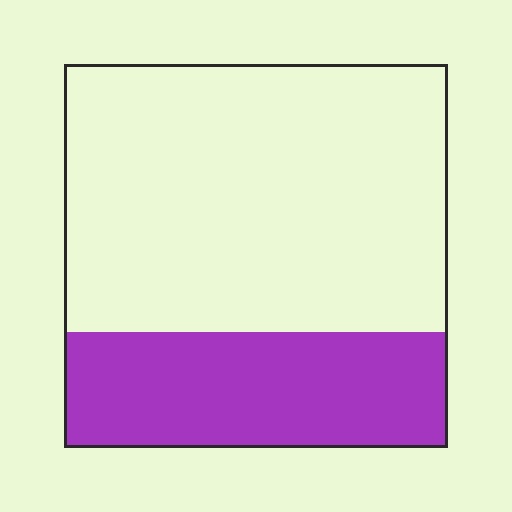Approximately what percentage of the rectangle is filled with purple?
Approximately 30%.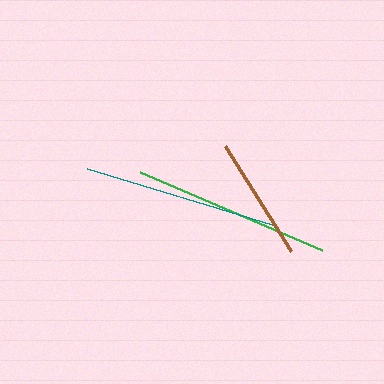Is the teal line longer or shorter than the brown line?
The teal line is longer than the brown line.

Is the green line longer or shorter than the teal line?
The green line is longer than the teal line.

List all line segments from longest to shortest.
From longest to shortest: green, teal, brown.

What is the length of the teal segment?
The teal segment is approximately 193 pixels long.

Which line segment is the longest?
The green line is the longest at approximately 198 pixels.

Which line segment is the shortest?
The brown line is the shortest at approximately 124 pixels.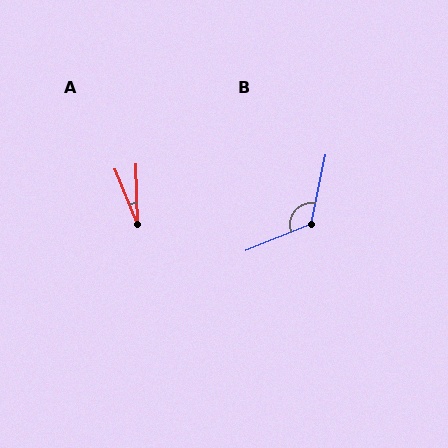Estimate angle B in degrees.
Approximately 124 degrees.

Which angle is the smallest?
A, at approximately 20 degrees.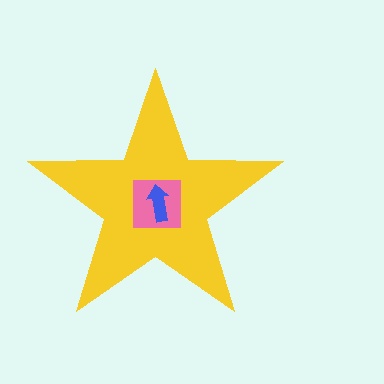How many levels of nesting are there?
3.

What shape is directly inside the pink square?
The blue arrow.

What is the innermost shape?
The blue arrow.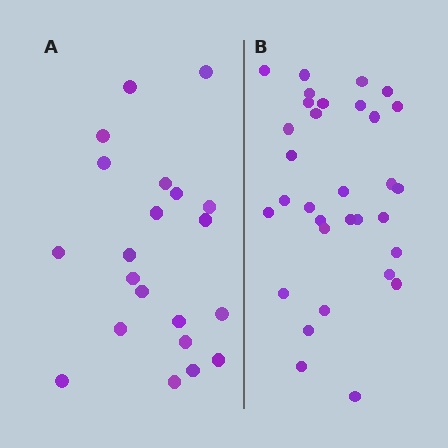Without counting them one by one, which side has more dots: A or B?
Region B (the right region) has more dots.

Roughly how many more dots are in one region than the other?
Region B has roughly 12 or so more dots than region A.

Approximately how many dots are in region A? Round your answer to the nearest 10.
About 20 dots. (The exact count is 21, which rounds to 20.)